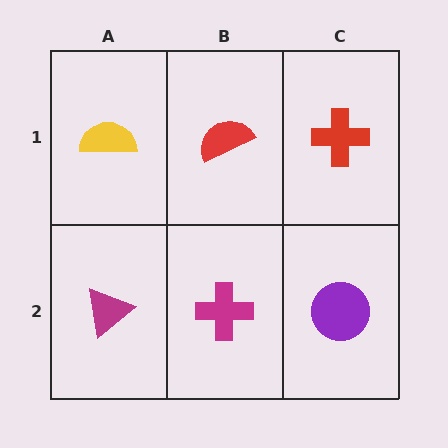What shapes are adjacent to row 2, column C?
A red cross (row 1, column C), a magenta cross (row 2, column B).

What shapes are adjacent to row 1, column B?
A magenta cross (row 2, column B), a yellow semicircle (row 1, column A), a red cross (row 1, column C).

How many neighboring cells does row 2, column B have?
3.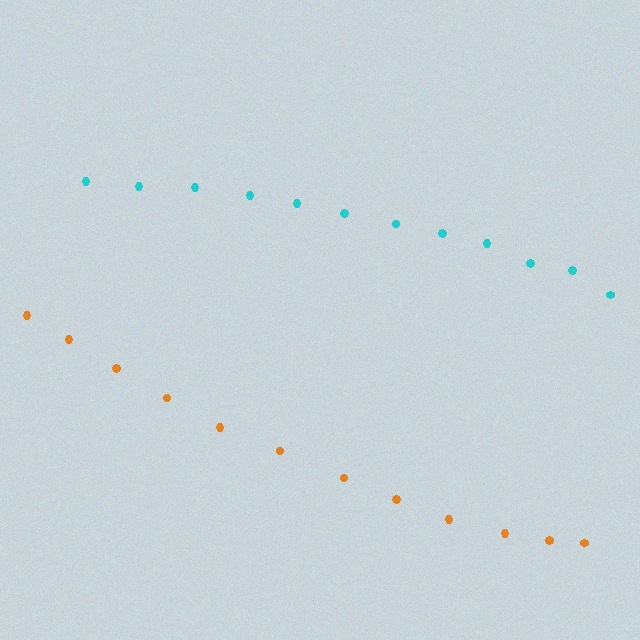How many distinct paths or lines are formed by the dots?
There are 2 distinct paths.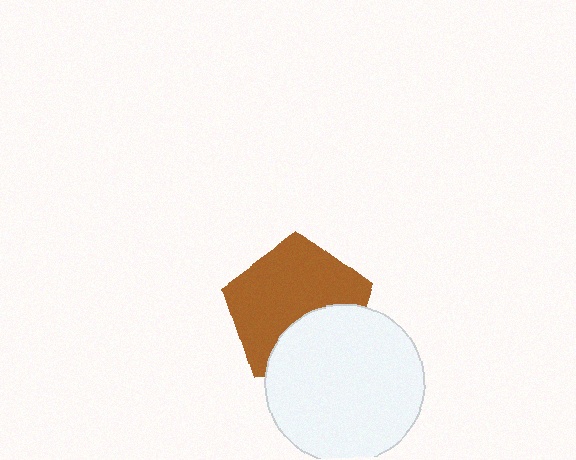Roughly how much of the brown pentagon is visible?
Most of it is visible (roughly 66%).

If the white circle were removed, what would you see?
You would see the complete brown pentagon.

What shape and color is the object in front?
The object in front is a white circle.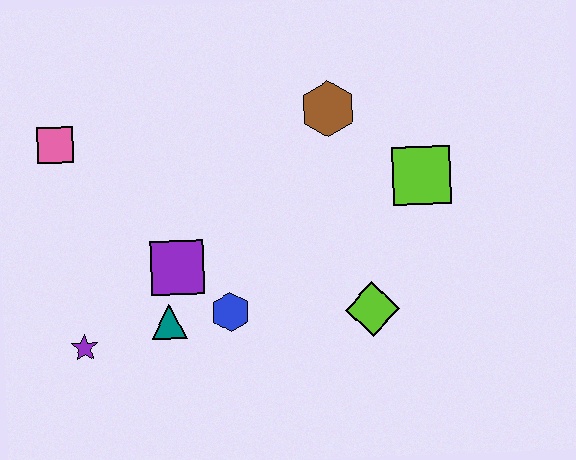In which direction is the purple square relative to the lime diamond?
The purple square is to the left of the lime diamond.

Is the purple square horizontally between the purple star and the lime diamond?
Yes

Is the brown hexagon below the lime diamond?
No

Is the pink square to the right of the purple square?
No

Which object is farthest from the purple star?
The lime square is farthest from the purple star.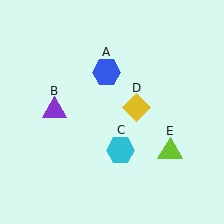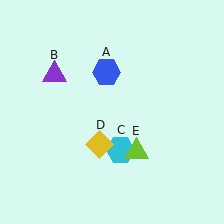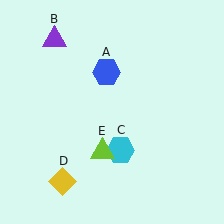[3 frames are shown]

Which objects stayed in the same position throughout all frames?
Blue hexagon (object A) and cyan hexagon (object C) remained stationary.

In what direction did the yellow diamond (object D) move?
The yellow diamond (object D) moved down and to the left.